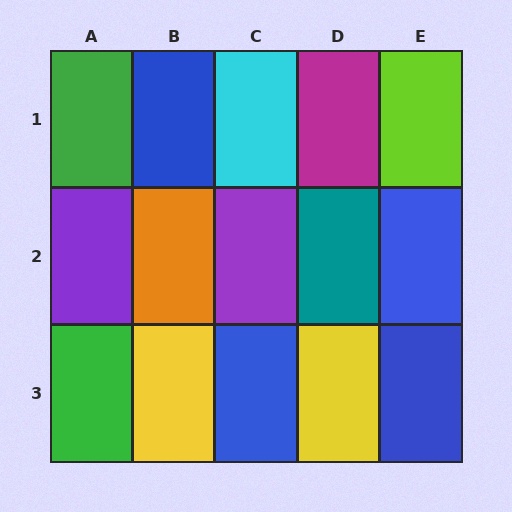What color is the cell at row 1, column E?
Lime.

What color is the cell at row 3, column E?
Blue.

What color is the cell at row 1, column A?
Green.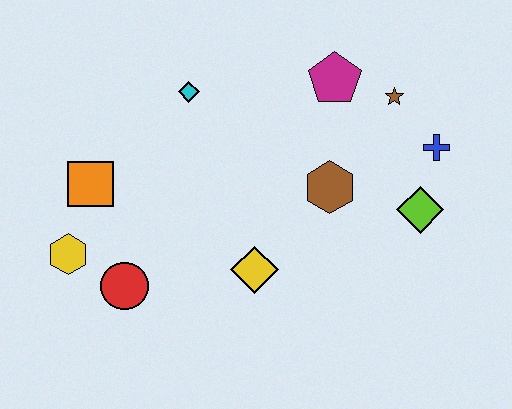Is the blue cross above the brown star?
No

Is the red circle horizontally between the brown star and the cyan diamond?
No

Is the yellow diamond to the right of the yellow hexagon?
Yes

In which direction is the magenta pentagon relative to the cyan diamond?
The magenta pentagon is to the right of the cyan diamond.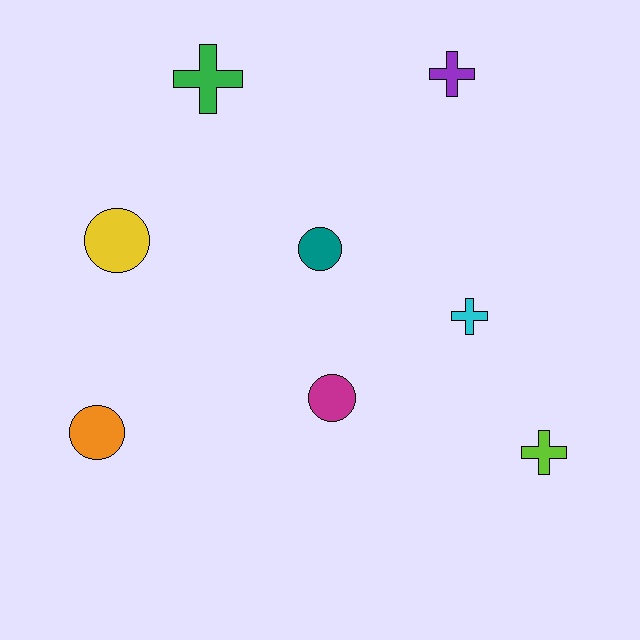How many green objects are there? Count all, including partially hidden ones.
There is 1 green object.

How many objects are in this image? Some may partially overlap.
There are 8 objects.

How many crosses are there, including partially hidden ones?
There are 4 crosses.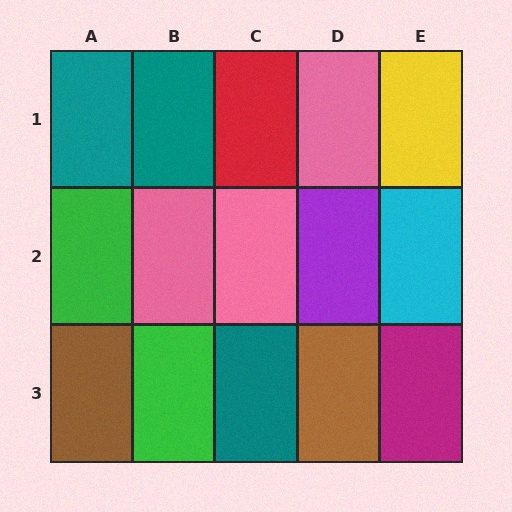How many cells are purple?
1 cell is purple.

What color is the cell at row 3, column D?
Brown.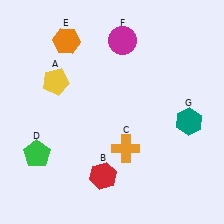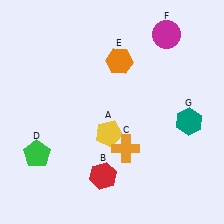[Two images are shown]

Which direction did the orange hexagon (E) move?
The orange hexagon (E) moved right.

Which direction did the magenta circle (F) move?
The magenta circle (F) moved right.